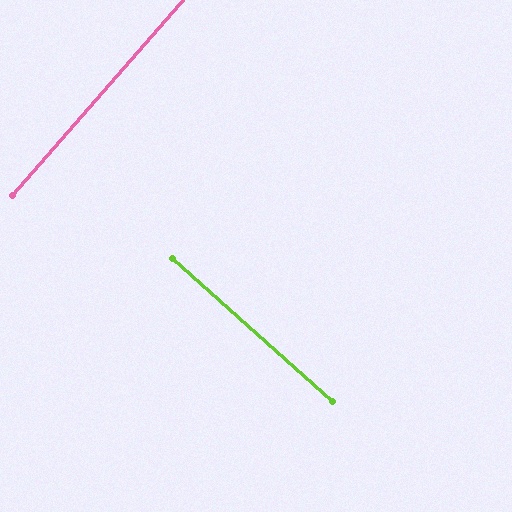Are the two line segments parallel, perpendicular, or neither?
Perpendicular — they meet at approximately 89°.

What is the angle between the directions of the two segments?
Approximately 89 degrees.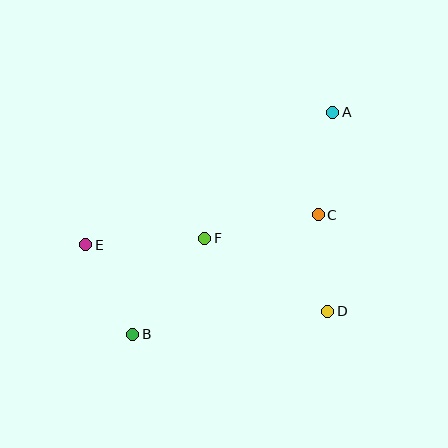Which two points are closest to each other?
Points C and D are closest to each other.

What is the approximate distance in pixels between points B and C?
The distance between B and C is approximately 221 pixels.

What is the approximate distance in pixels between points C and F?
The distance between C and F is approximately 115 pixels.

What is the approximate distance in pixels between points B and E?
The distance between B and E is approximately 101 pixels.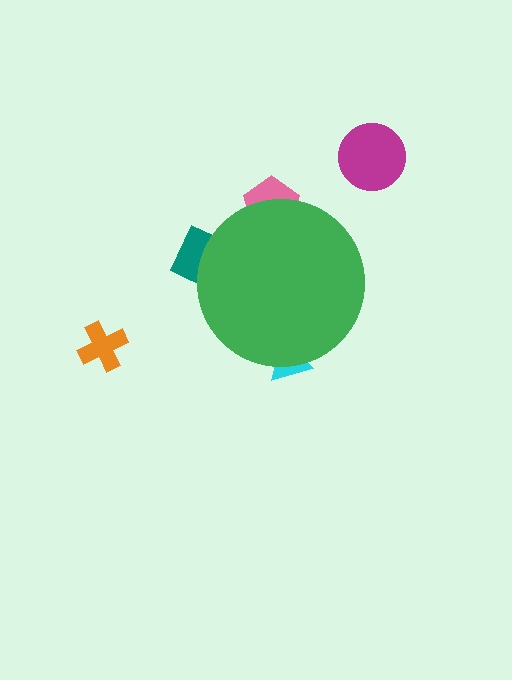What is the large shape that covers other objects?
A green circle.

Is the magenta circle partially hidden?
No, the magenta circle is fully visible.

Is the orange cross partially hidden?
No, the orange cross is fully visible.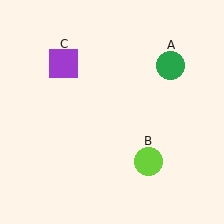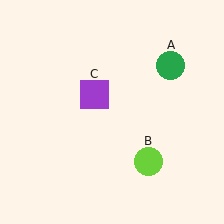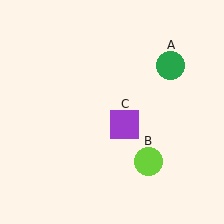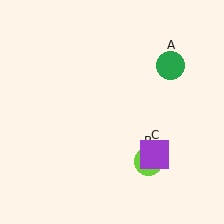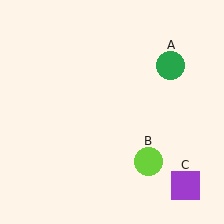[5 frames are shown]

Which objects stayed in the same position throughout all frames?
Green circle (object A) and lime circle (object B) remained stationary.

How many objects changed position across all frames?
1 object changed position: purple square (object C).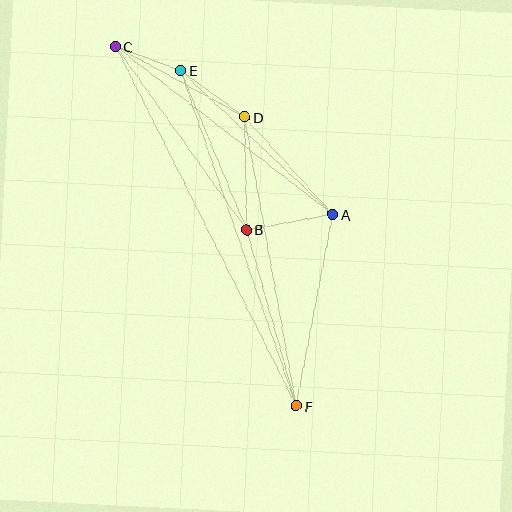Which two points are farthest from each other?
Points C and F are farthest from each other.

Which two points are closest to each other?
Points C and E are closest to each other.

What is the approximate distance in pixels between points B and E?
The distance between B and E is approximately 172 pixels.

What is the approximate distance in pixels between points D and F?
The distance between D and F is approximately 293 pixels.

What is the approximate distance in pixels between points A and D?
The distance between A and D is approximately 131 pixels.